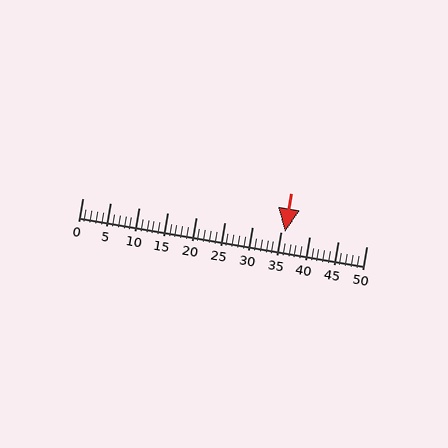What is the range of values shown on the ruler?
The ruler shows values from 0 to 50.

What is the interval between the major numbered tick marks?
The major tick marks are spaced 5 units apart.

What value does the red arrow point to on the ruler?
The red arrow points to approximately 36.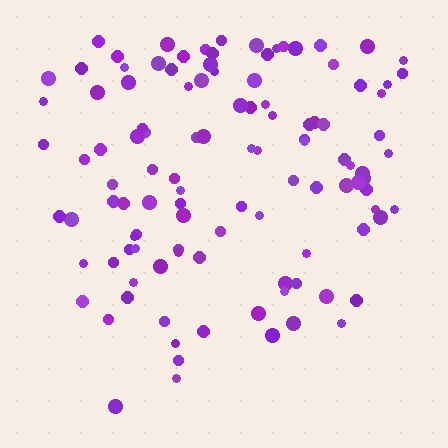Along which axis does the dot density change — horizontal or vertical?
Vertical.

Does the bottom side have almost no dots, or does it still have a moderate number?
Still a moderate number, just noticeably fewer than the top.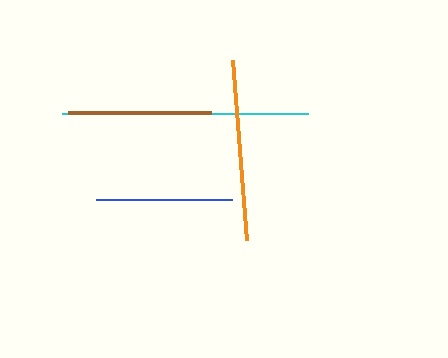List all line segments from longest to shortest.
From longest to shortest: cyan, orange, brown, blue.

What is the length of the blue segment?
The blue segment is approximately 136 pixels long.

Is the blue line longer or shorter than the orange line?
The orange line is longer than the blue line.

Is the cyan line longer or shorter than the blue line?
The cyan line is longer than the blue line.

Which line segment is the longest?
The cyan line is the longest at approximately 246 pixels.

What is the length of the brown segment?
The brown segment is approximately 143 pixels long.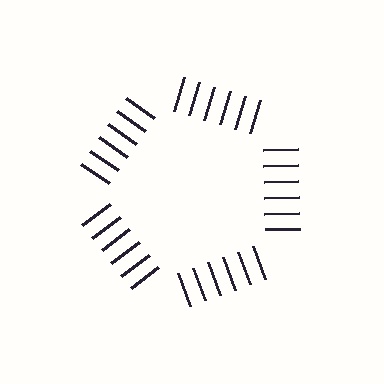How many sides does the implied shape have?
5 sides — the line-ends trace a pentagon.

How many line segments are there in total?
30 — 6 along each of the 5 edges.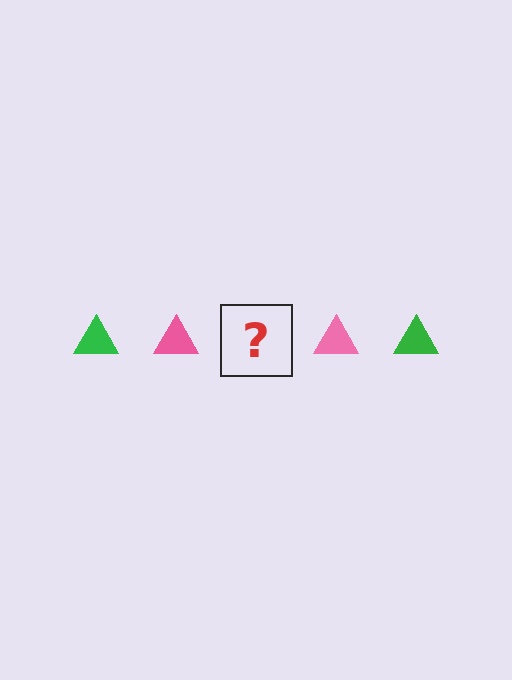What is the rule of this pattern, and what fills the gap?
The rule is that the pattern cycles through green, pink triangles. The gap should be filled with a green triangle.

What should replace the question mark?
The question mark should be replaced with a green triangle.